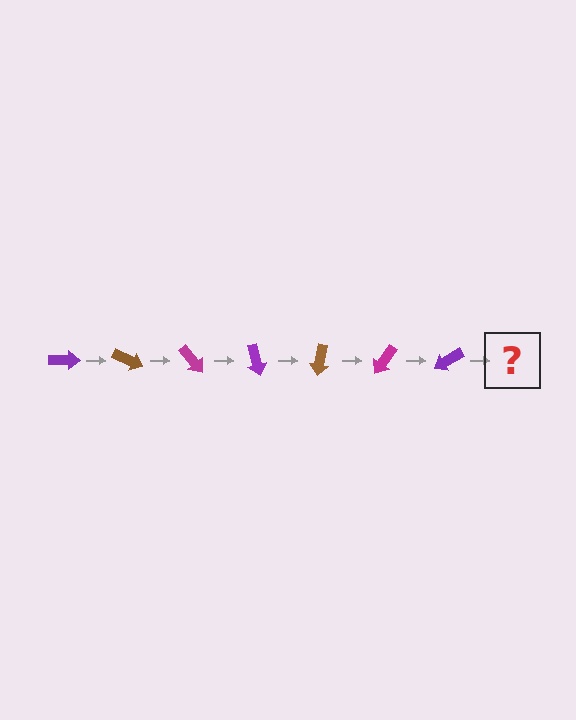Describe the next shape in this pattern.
It should be a brown arrow, rotated 175 degrees from the start.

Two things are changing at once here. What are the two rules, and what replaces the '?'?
The two rules are that it rotates 25 degrees each step and the color cycles through purple, brown, and magenta. The '?' should be a brown arrow, rotated 175 degrees from the start.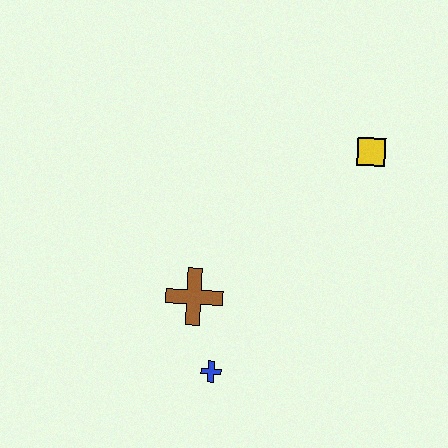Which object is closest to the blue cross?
The brown cross is closest to the blue cross.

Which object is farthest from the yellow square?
The blue cross is farthest from the yellow square.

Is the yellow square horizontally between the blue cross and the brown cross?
No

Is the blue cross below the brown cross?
Yes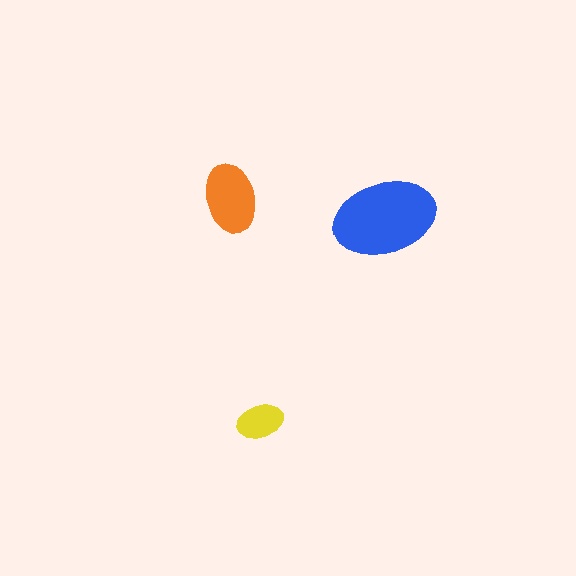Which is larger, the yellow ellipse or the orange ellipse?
The orange one.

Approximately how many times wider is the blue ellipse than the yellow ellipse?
About 2 times wider.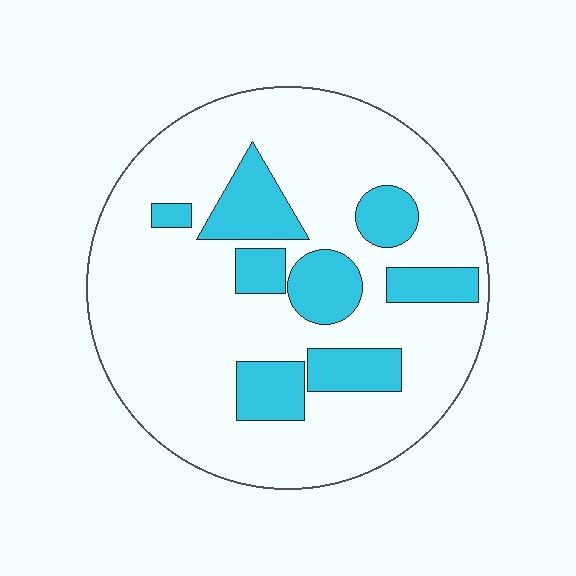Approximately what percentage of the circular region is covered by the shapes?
Approximately 20%.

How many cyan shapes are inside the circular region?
8.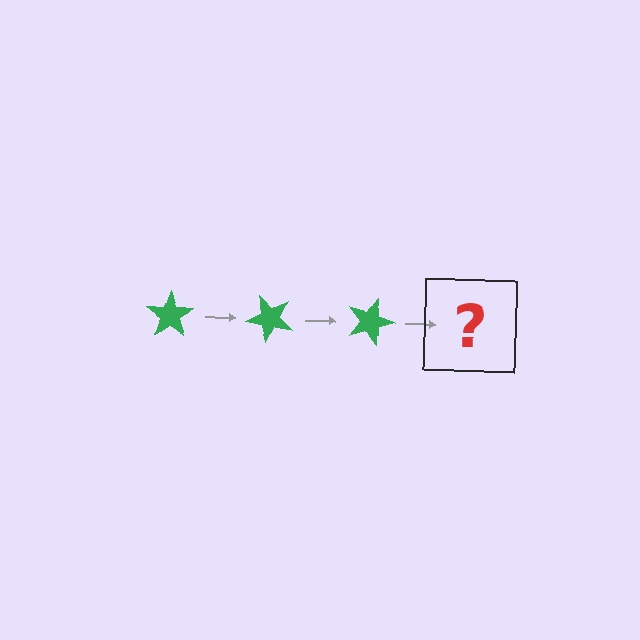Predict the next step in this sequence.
The next step is a green star rotated 135 degrees.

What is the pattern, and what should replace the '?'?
The pattern is that the star rotates 45 degrees each step. The '?' should be a green star rotated 135 degrees.